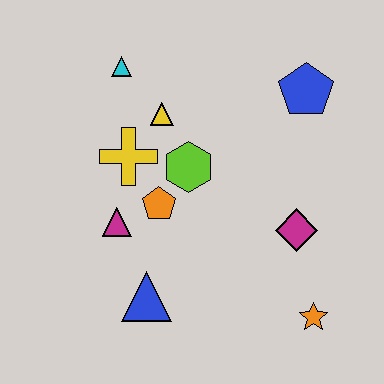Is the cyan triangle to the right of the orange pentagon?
No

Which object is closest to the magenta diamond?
The orange star is closest to the magenta diamond.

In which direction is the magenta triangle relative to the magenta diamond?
The magenta triangle is to the left of the magenta diamond.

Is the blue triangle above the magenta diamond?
No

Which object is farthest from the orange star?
The cyan triangle is farthest from the orange star.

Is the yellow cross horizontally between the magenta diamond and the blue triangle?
No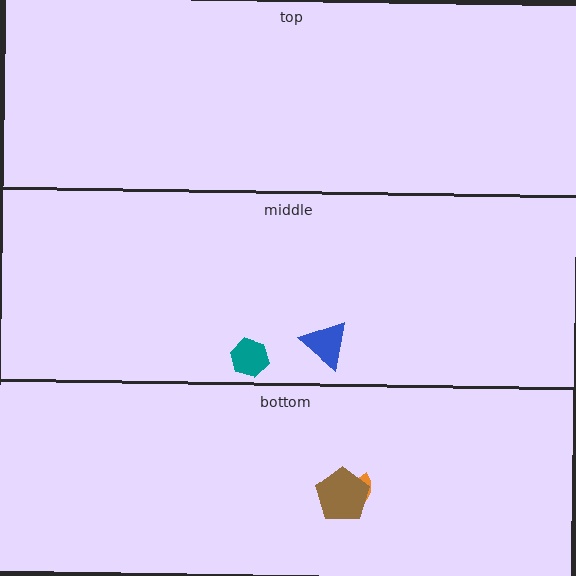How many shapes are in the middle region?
2.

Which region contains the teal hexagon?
The middle region.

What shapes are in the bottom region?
The orange semicircle, the brown pentagon.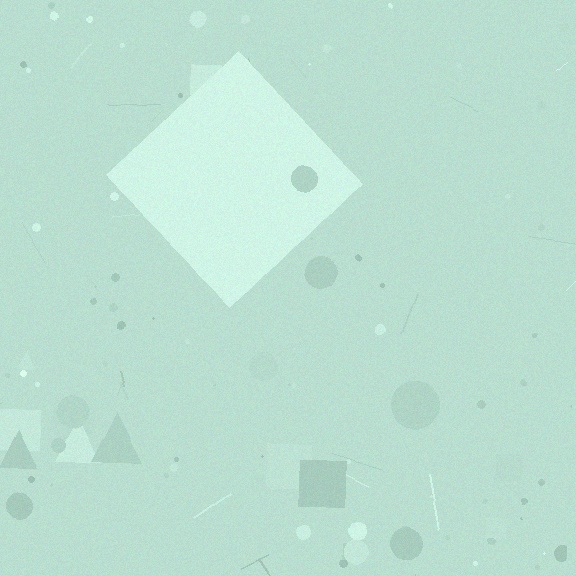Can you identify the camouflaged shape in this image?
The camouflaged shape is a diamond.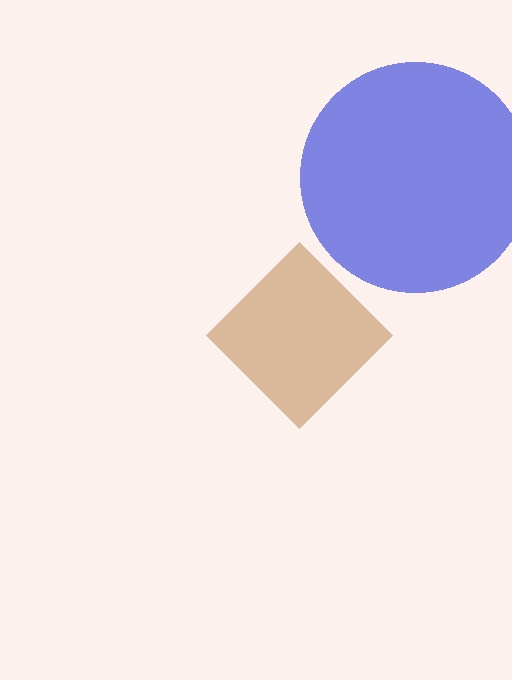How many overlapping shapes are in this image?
There are 2 overlapping shapes in the image.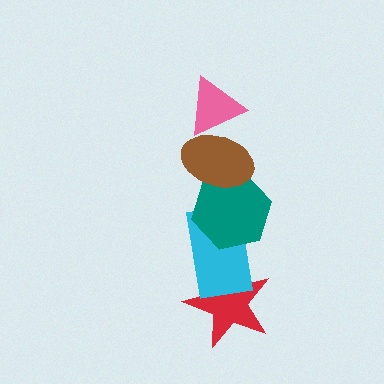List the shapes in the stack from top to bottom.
From top to bottom: the pink triangle, the brown ellipse, the teal hexagon, the cyan rectangle, the red star.